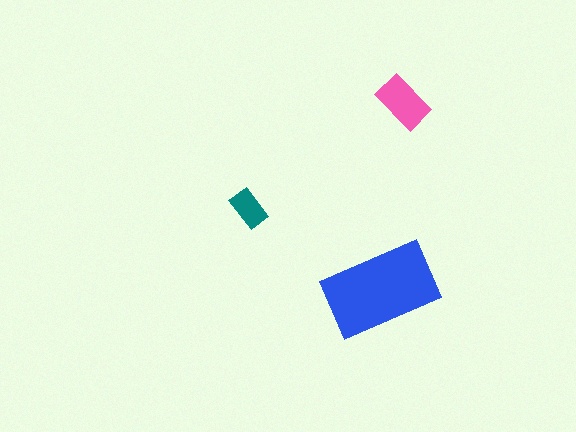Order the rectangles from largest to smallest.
the blue one, the pink one, the teal one.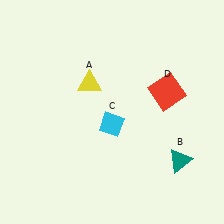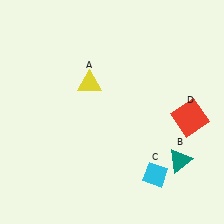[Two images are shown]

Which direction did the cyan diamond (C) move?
The cyan diamond (C) moved down.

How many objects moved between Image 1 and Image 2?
2 objects moved between the two images.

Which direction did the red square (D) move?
The red square (D) moved down.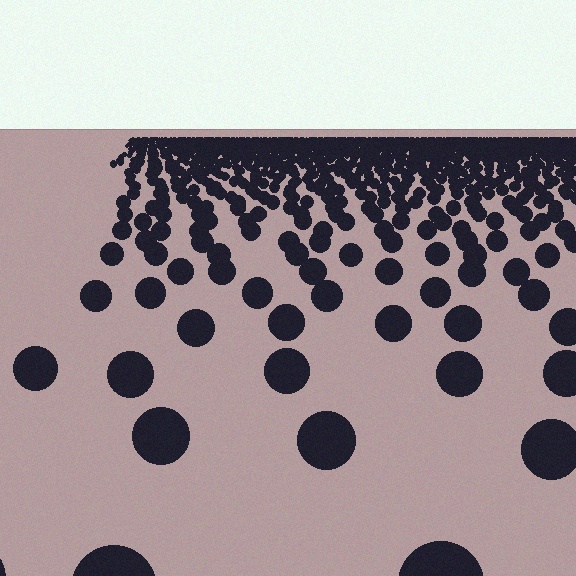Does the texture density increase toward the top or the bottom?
Density increases toward the top.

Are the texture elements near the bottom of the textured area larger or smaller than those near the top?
Larger. Near the bottom, elements are closer to the viewer and appear at a bigger on-screen size.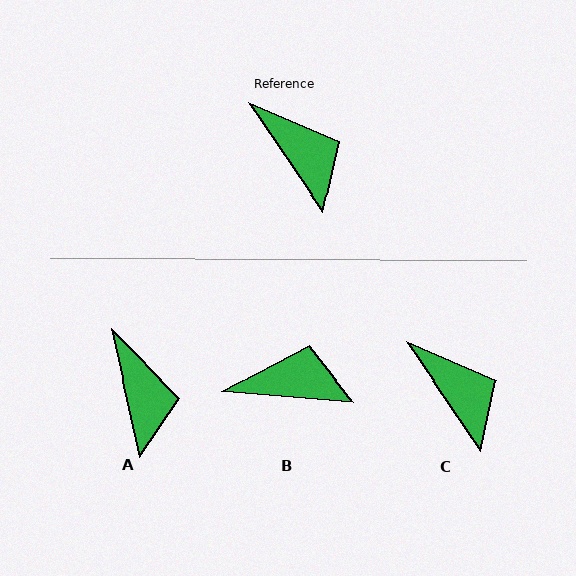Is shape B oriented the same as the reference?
No, it is off by about 51 degrees.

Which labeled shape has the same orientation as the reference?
C.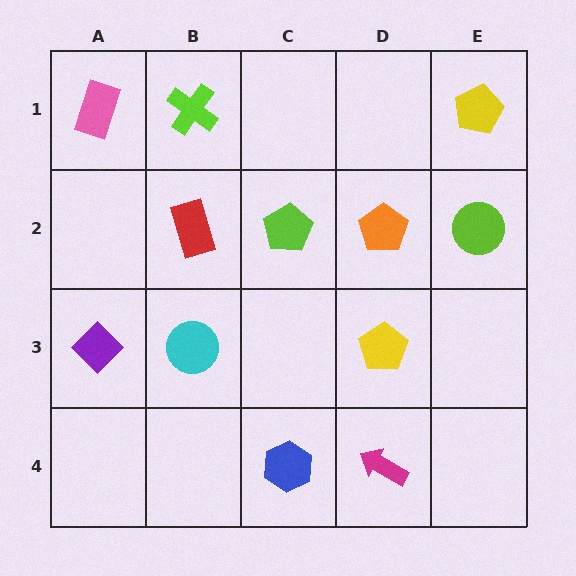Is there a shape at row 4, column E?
No, that cell is empty.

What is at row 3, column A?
A purple diamond.